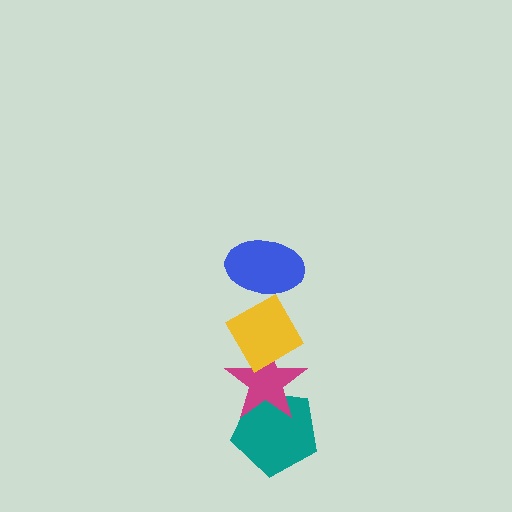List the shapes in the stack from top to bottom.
From top to bottom: the blue ellipse, the yellow diamond, the magenta star, the teal pentagon.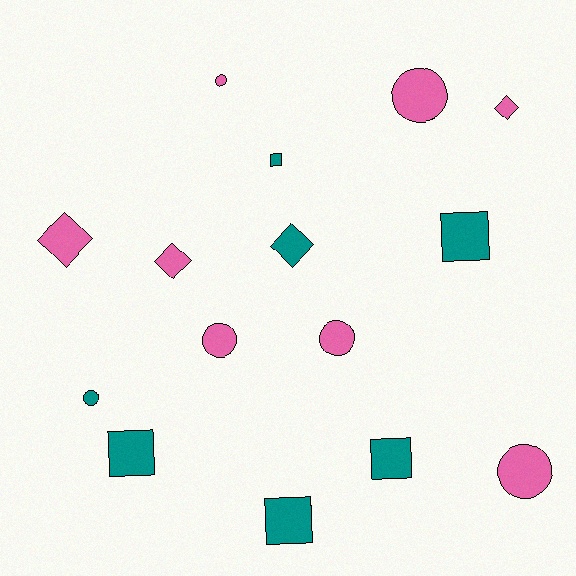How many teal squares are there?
There are 5 teal squares.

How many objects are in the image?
There are 15 objects.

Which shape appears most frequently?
Circle, with 6 objects.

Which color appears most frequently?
Pink, with 8 objects.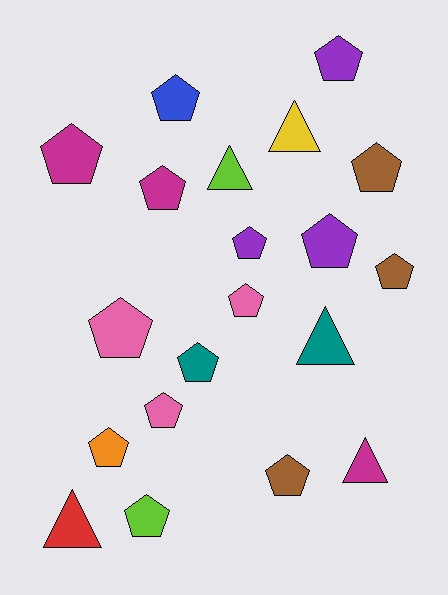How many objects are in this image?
There are 20 objects.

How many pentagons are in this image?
There are 15 pentagons.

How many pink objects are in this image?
There are 3 pink objects.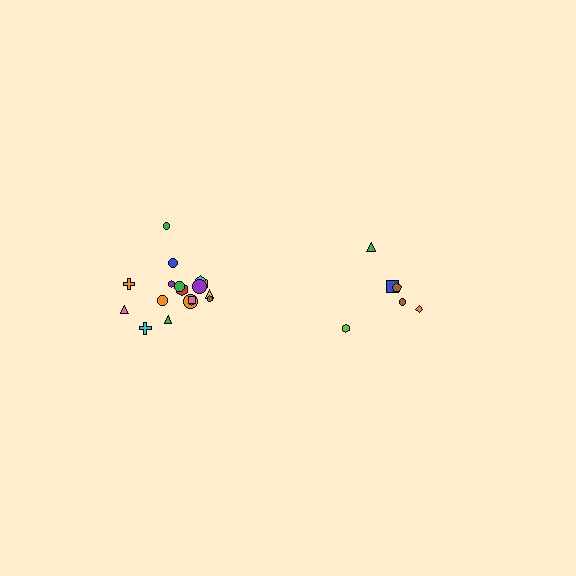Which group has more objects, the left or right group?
The left group.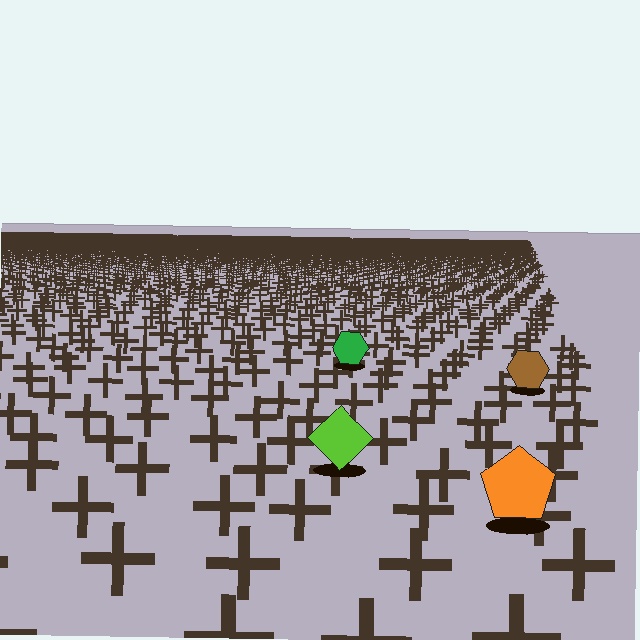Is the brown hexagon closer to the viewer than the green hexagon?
Yes. The brown hexagon is closer — you can tell from the texture gradient: the ground texture is coarser near it.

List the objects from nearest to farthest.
From nearest to farthest: the orange pentagon, the lime diamond, the brown hexagon, the green hexagon.